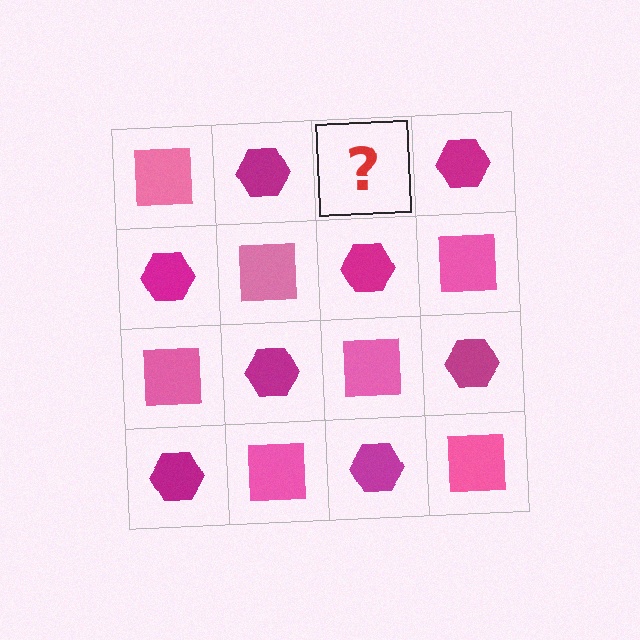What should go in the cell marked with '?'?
The missing cell should contain a pink square.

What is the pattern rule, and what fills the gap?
The rule is that it alternates pink square and magenta hexagon in a checkerboard pattern. The gap should be filled with a pink square.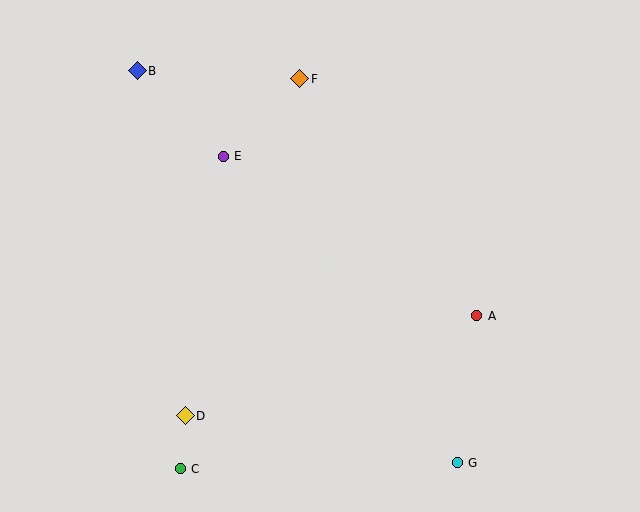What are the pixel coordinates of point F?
Point F is at (300, 79).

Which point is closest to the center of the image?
Point E at (223, 156) is closest to the center.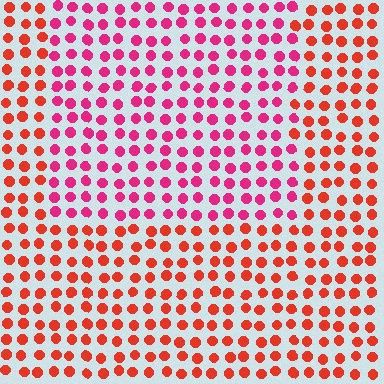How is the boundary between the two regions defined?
The boundary is defined purely by a slight shift in hue (about 35 degrees). Spacing, size, and orientation are identical on both sides.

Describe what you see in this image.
The image is filled with small red elements in a uniform arrangement. A rectangle-shaped region is visible where the elements are tinted to a slightly different hue, forming a subtle color boundary.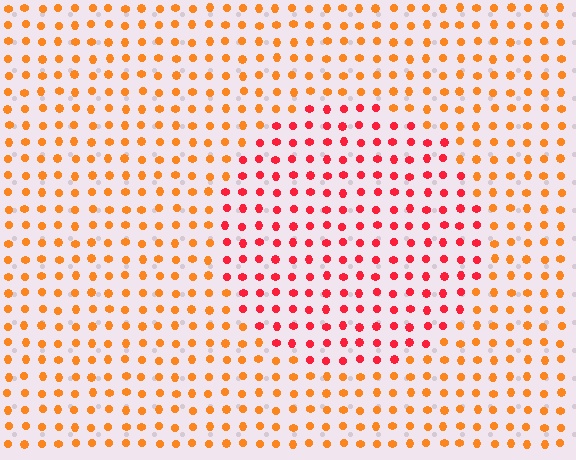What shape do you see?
I see a circle.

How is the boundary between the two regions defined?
The boundary is defined purely by a slight shift in hue (about 36 degrees). Spacing, size, and orientation are identical on both sides.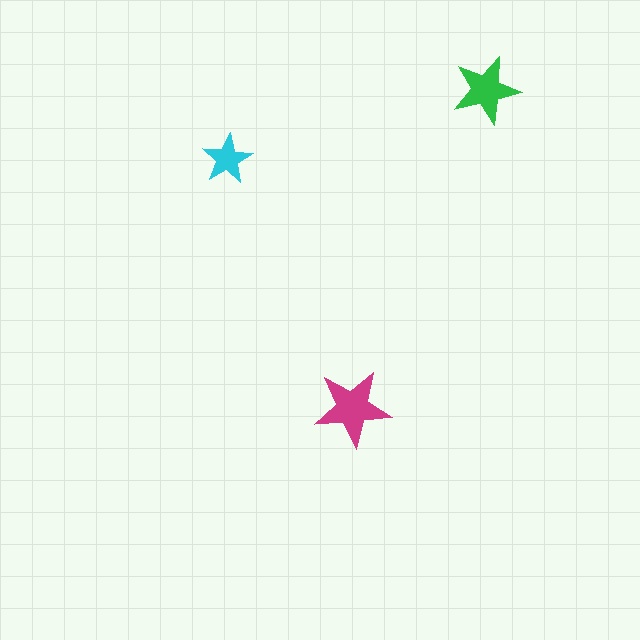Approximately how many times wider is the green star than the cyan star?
About 1.5 times wider.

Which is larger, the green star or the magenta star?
The magenta one.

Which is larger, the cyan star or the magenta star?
The magenta one.